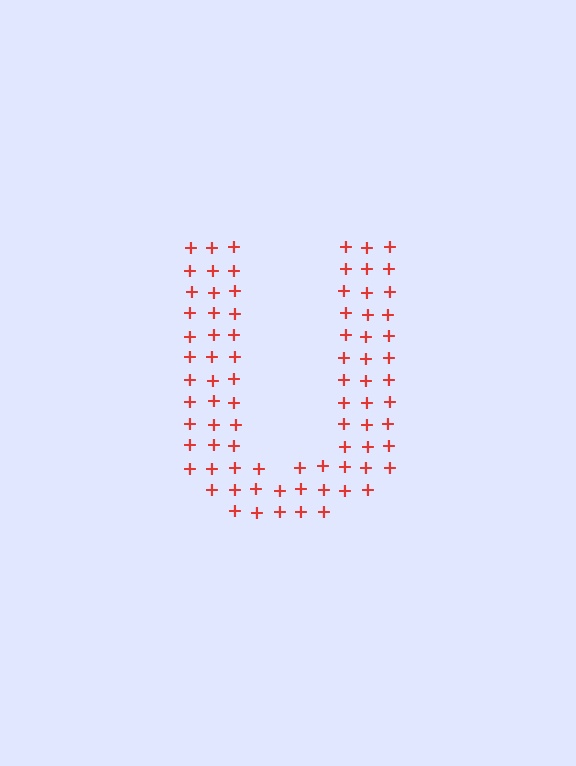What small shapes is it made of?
It is made of small plus signs.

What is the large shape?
The large shape is the letter U.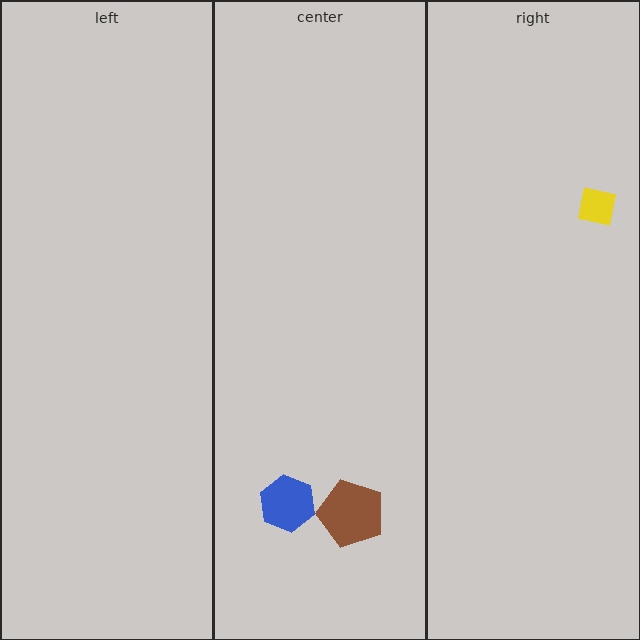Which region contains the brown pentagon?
The center region.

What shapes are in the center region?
The brown pentagon, the blue hexagon.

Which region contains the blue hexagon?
The center region.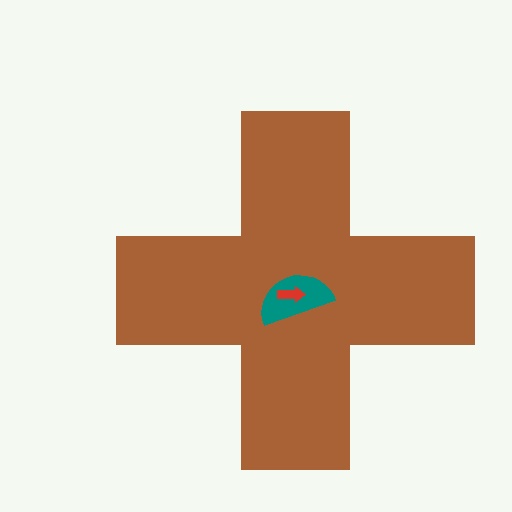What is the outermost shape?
The brown cross.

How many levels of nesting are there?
3.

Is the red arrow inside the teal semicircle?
Yes.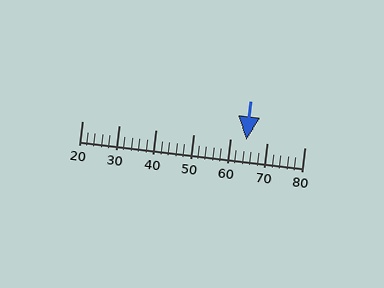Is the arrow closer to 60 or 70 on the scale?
The arrow is closer to 60.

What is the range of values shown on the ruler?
The ruler shows values from 20 to 80.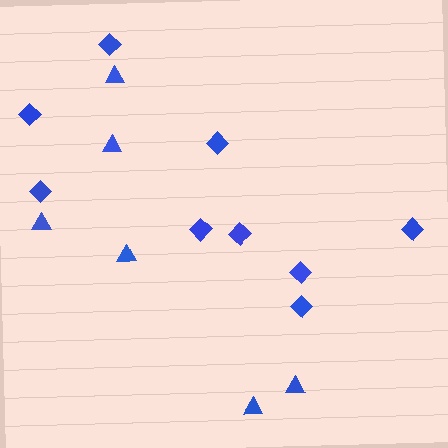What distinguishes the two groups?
There are 2 groups: one group of diamonds (9) and one group of triangles (6).